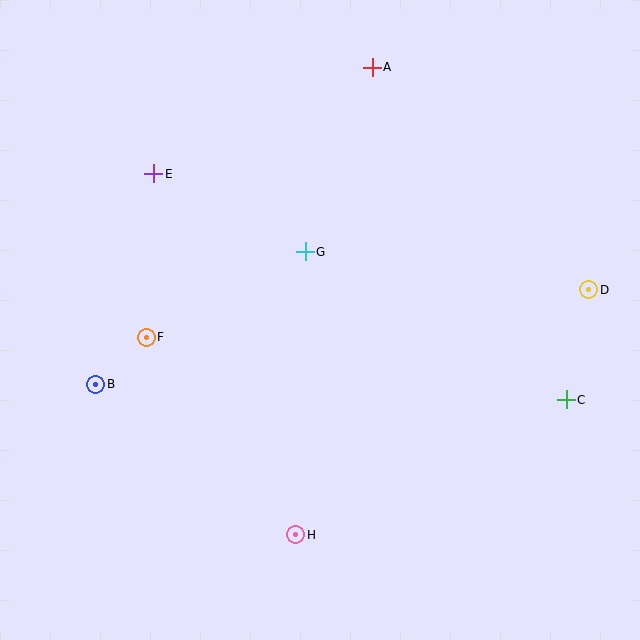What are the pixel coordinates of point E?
Point E is at (154, 174).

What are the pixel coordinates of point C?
Point C is at (566, 400).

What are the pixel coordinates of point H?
Point H is at (296, 535).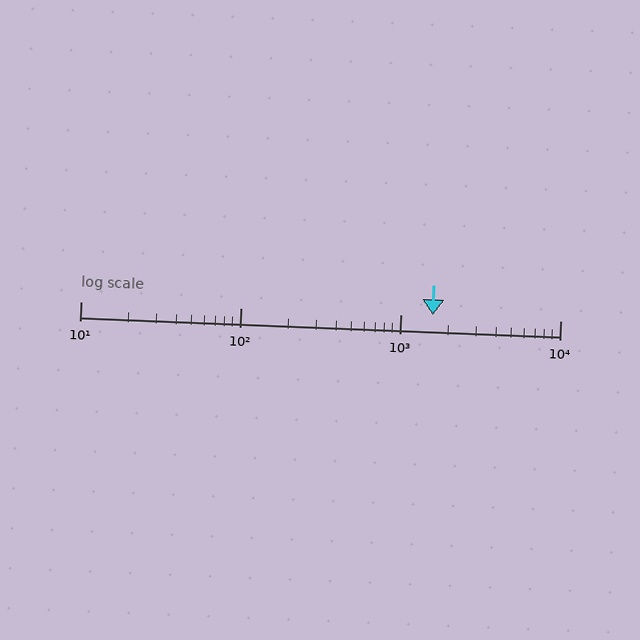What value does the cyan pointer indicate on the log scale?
The pointer indicates approximately 1600.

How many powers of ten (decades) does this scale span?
The scale spans 3 decades, from 10 to 10000.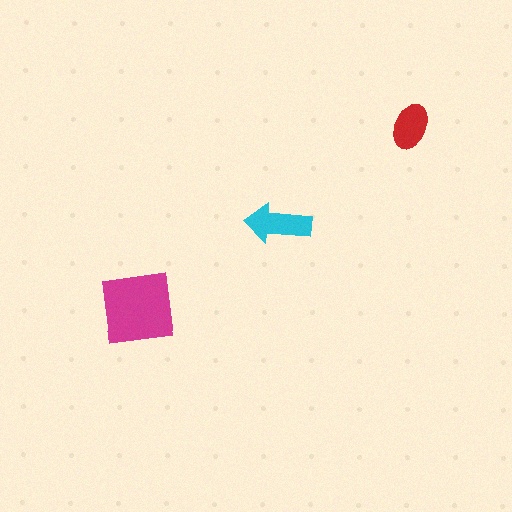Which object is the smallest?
The red ellipse.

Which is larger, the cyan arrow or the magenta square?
The magenta square.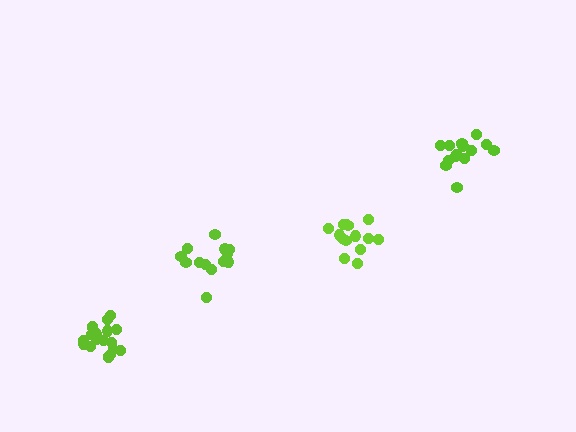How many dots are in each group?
Group 1: 13 dots, Group 2: 14 dots, Group 3: 19 dots, Group 4: 14 dots (60 total).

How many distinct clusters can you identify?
There are 4 distinct clusters.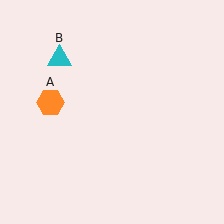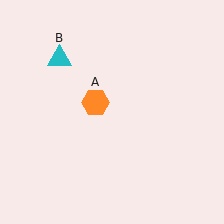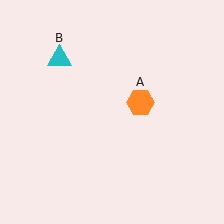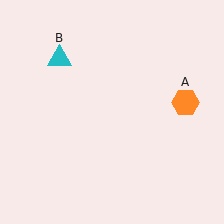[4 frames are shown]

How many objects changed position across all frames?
1 object changed position: orange hexagon (object A).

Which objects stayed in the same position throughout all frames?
Cyan triangle (object B) remained stationary.